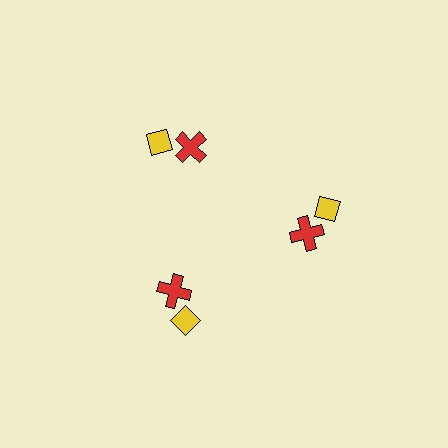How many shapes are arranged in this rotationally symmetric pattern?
There are 6 shapes, arranged in 3 groups of 2.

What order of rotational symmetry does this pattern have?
This pattern has 3-fold rotational symmetry.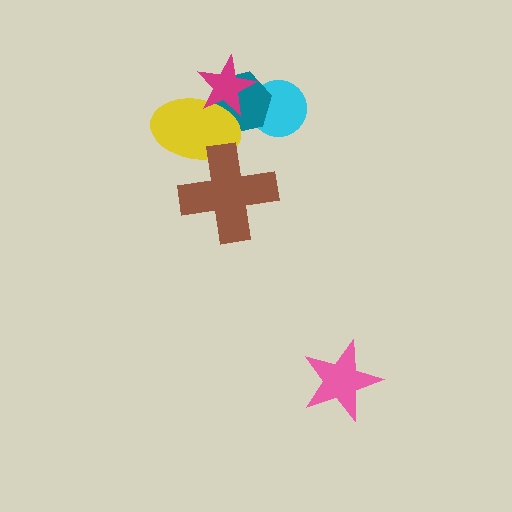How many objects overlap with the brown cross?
1 object overlaps with the brown cross.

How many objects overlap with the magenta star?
2 objects overlap with the magenta star.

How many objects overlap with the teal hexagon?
3 objects overlap with the teal hexagon.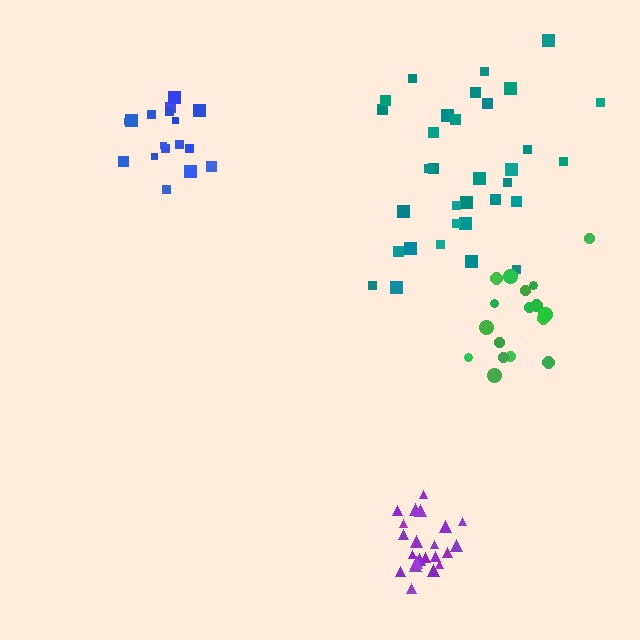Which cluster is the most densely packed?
Purple.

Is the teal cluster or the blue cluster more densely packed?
Blue.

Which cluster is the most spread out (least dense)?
Teal.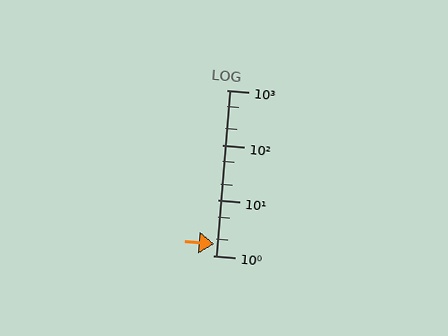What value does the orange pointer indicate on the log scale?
The pointer indicates approximately 1.6.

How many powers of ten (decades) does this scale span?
The scale spans 3 decades, from 1 to 1000.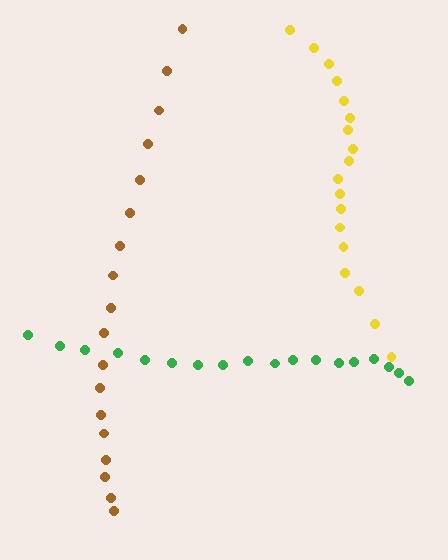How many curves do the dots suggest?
There are 3 distinct paths.